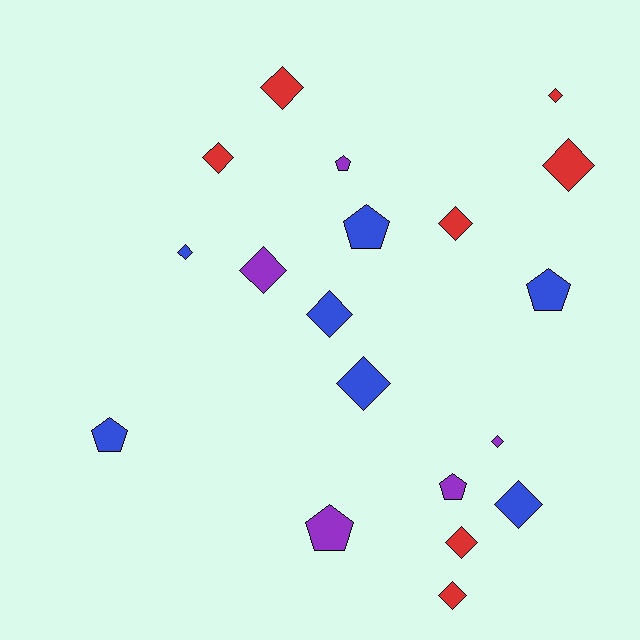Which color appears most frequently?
Blue, with 7 objects.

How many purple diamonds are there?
There are 2 purple diamonds.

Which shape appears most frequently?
Diamond, with 13 objects.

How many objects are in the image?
There are 19 objects.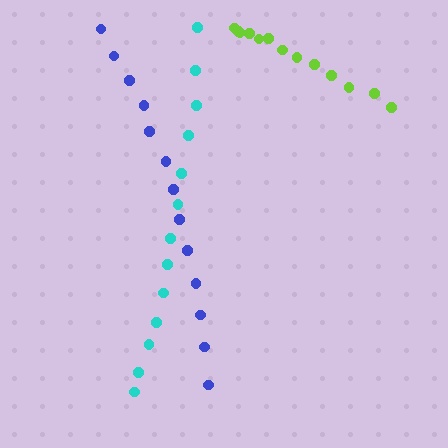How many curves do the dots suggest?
There are 3 distinct paths.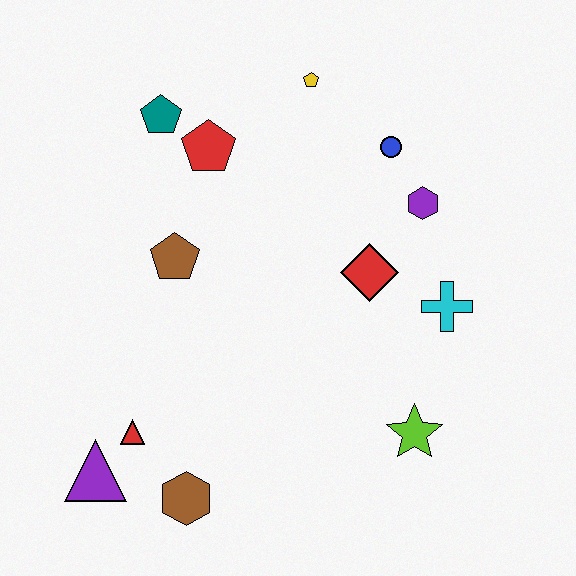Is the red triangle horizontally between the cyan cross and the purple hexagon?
No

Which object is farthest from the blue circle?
The purple triangle is farthest from the blue circle.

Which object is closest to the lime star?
The cyan cross is closest to the lime star.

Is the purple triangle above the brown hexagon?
Yes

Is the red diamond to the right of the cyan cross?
No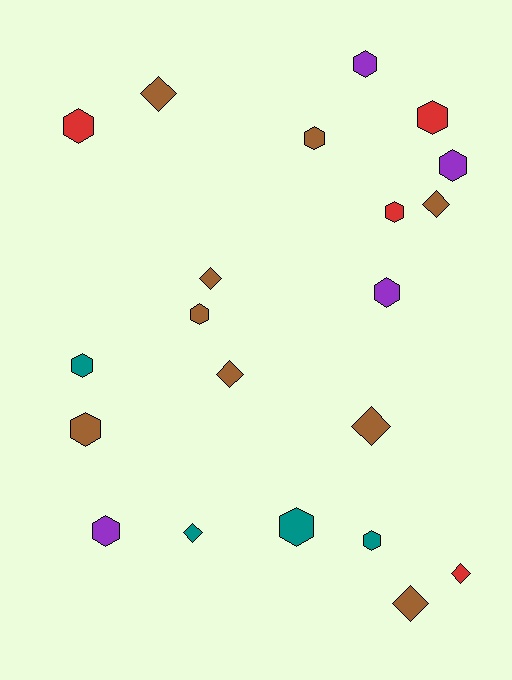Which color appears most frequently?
Brown, with 9 objects.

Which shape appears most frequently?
Hexagon, with 13 objects.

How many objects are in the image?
There are 21 objects.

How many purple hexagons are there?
There are 4 purple hexagons.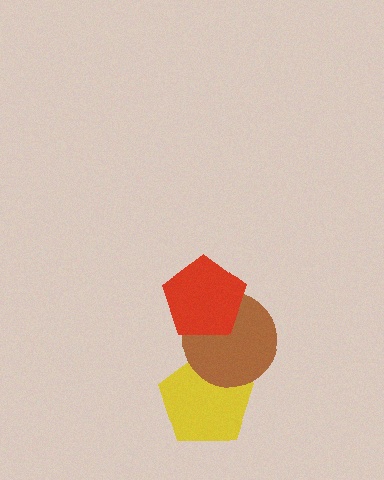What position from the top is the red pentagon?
The red pentagon is 1st from the top.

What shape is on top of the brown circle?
The red pentagon is on top of the brown circle.